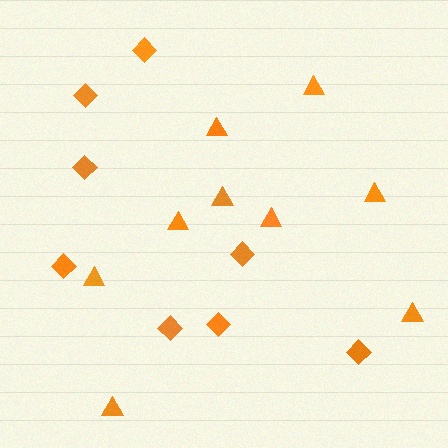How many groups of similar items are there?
There are 2 groups: one group of triangles (9) and one group of diamonds (8).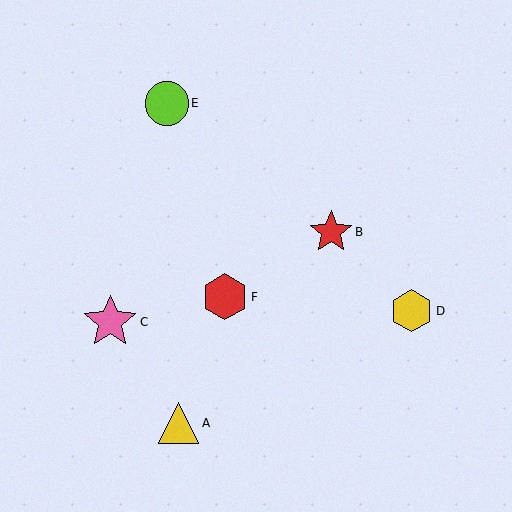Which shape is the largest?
The pink star (labeled C) is the largest.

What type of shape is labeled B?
Shape B is a red star.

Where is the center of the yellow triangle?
The center of the yellow triangle is at (179, 423).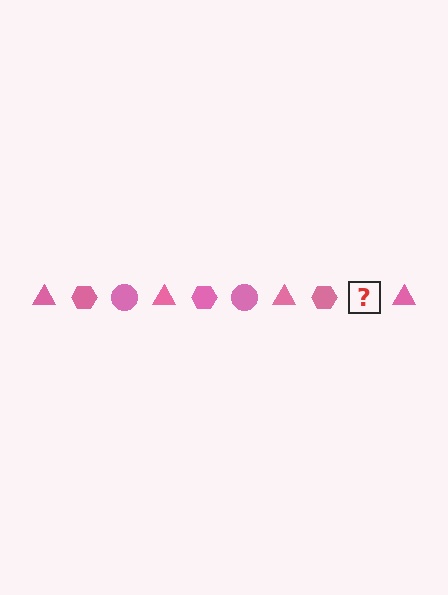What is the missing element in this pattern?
The missing element is a pink circle.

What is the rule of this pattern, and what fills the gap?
The rule is that the pattern cycles through triangle, hexagon, circle shapes in pink. The gap should be filled with a pink circle.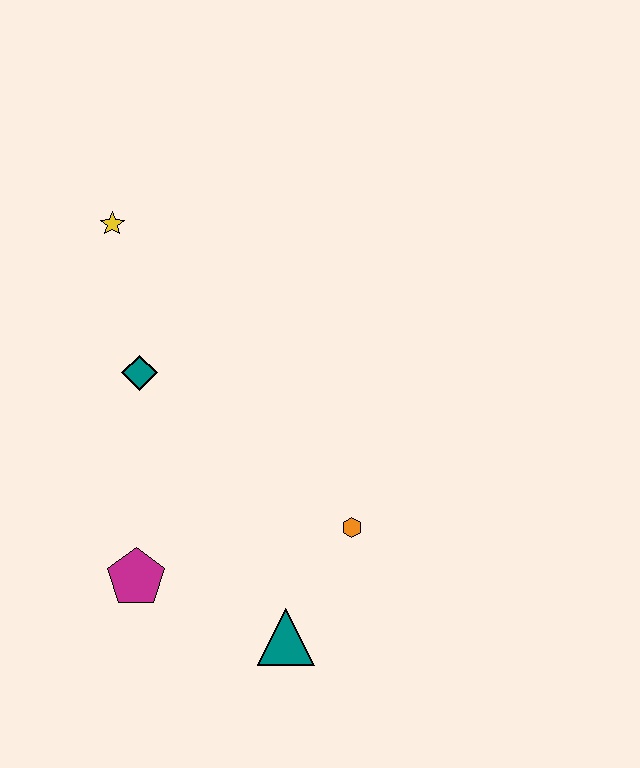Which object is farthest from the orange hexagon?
The yellow star is farthest from the orange hexagon.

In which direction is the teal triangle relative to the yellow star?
The teal triangle is below the yellow star.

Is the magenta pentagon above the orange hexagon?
No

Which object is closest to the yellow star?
The teal diamond is closest to the yellow star.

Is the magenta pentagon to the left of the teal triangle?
Yes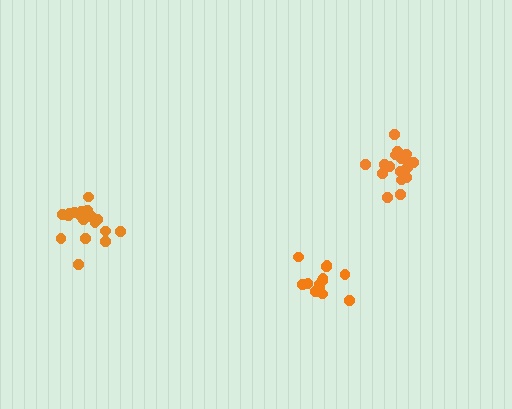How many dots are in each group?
Group 1: 13 dots, Group 2: 18 dots, Group 3: 19 dots (50 total).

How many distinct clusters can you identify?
There are 3 distinct clusters.